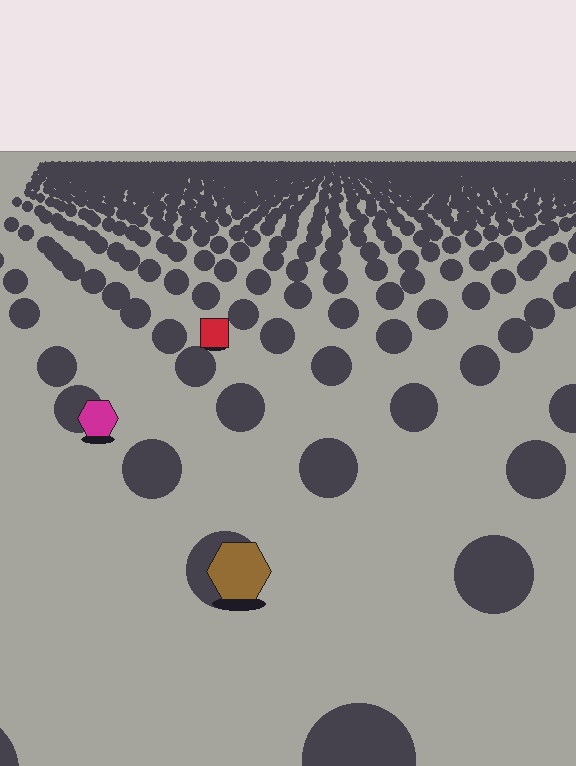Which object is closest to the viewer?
The brown hexagon is closest. The texture marks near it are larger and more spread out.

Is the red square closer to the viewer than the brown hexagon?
No. The brown hexagon is closer — you can tell from the texture gradient: the ground texture is coarser near it.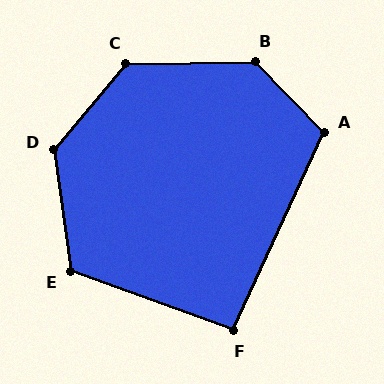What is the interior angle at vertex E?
Approximately 118 degrees (obtuse).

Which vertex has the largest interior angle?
B, at approximately 133 degrees.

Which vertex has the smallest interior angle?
F, at approximately 94 degrees.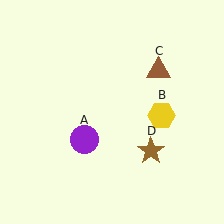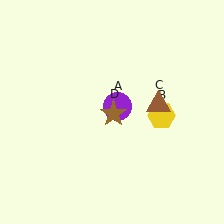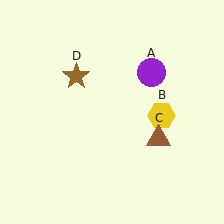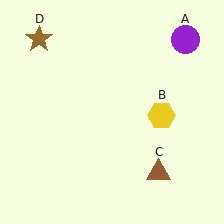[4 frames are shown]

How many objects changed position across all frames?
3 objects changed position: purple circle (object A), brown triangle (object C), brown star (object D).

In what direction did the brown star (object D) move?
The brown star (object D) moved up and to the left.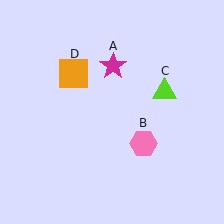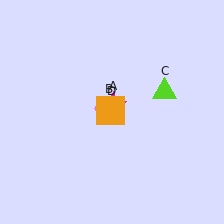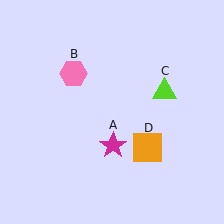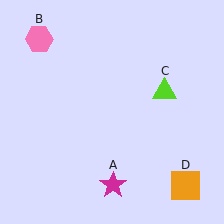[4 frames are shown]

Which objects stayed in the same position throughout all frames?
Lime triangle (object C) remained stationary.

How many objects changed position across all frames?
3 objects changed position: magenta star (object A), pink hexagon (object B), orange square (object D).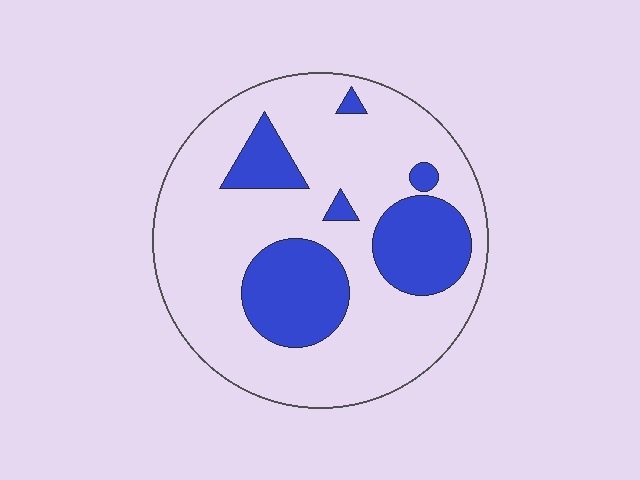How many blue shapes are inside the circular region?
6.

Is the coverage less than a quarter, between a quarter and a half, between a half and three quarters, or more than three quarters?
Between a quarter and a half.